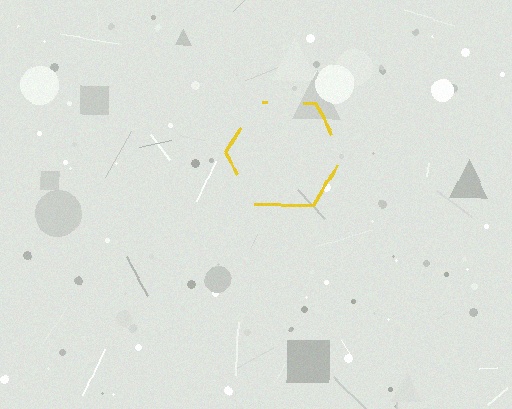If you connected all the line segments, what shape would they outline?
They would outline a hexagon.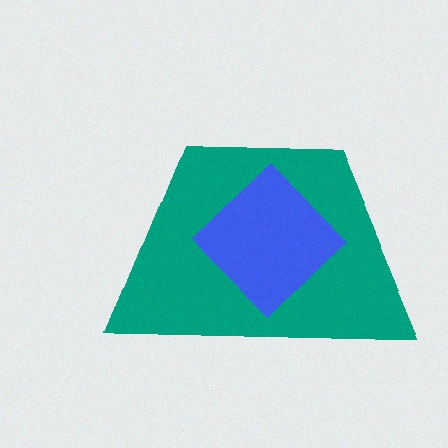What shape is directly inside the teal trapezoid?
The blue diamond.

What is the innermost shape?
The blue diamond.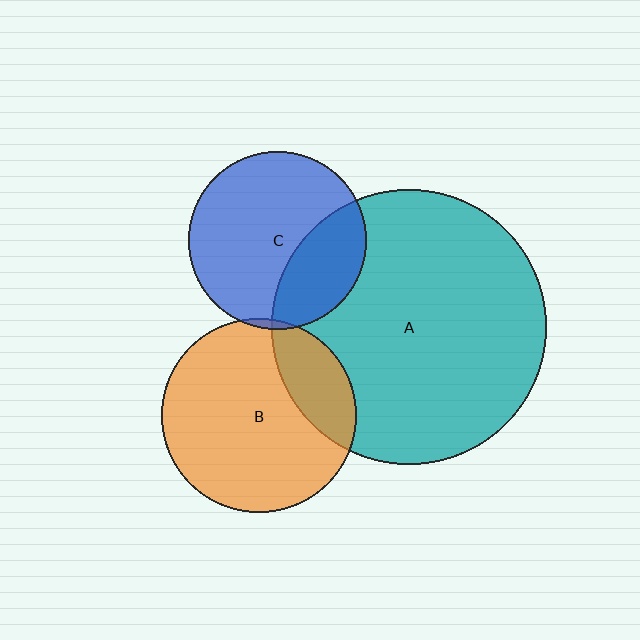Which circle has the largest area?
Circle A (teal).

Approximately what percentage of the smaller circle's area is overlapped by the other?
Approximately 30%.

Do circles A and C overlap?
Yes.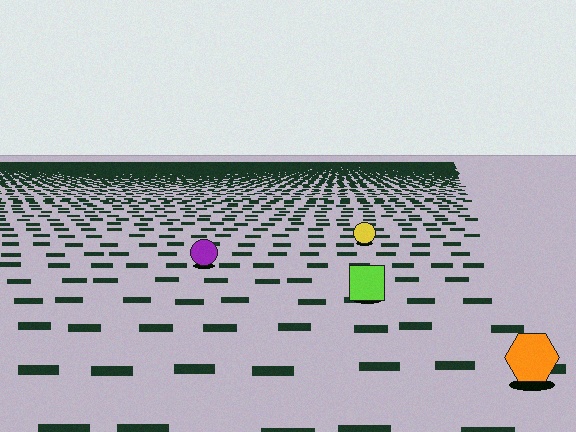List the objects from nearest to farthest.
From nearest to farthest: the orange hexagon, the lime square, the purple circle, the yellow circle.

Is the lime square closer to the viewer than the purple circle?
Yes. The lime square is closer — you can tell from the texture gradient: the ground texture is coarser near it.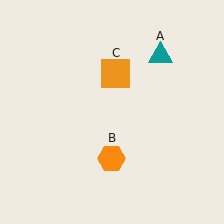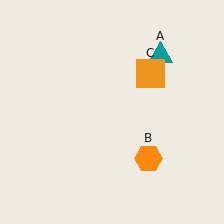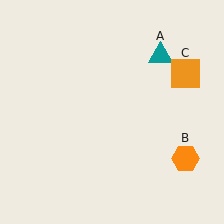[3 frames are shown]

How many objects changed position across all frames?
2 objects changed position: orange hexagon (object B), orange square (object C).